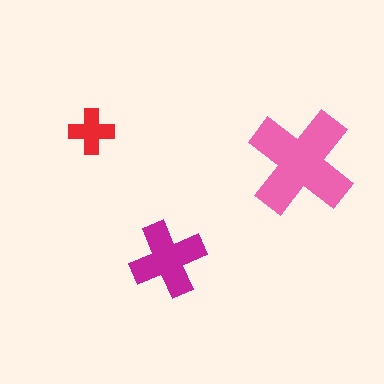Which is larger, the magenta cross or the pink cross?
The pink one.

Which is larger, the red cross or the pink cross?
The pink one.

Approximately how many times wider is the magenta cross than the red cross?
About 1.5 times wider.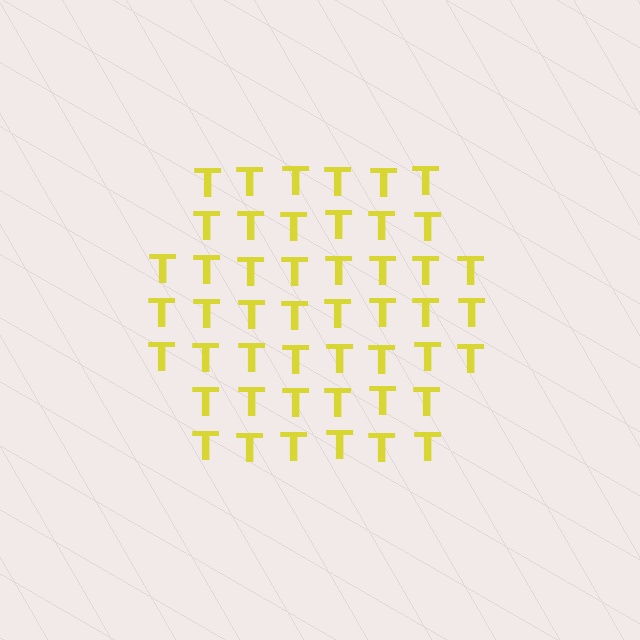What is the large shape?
The large shape is a hexagon.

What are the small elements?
The small elements are letter T's.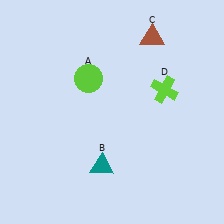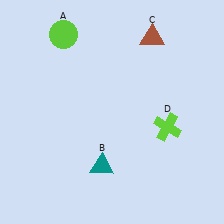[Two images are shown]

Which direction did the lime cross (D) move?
The lime cross (D) moved down.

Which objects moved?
The objects that moved are: the lime circle (A), the lime cross (D).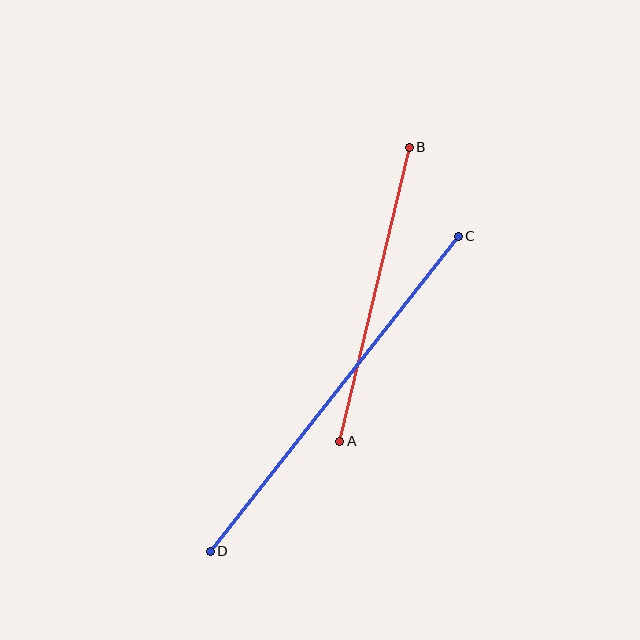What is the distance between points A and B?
The distance is approximately 302 pixels.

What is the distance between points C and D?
The distance is approximately 401 pixels.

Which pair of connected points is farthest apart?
Points C and D are farthest apart.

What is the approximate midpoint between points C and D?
The midpoint is at approximately (334, 394) pixels.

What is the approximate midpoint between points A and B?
The midpoint is at approximately (375, 294) pixels.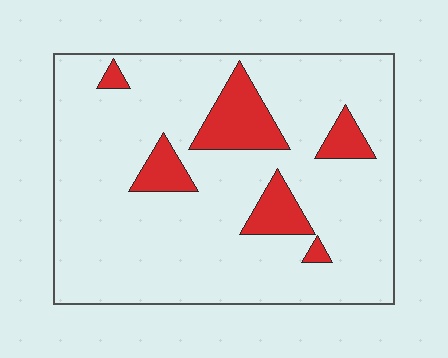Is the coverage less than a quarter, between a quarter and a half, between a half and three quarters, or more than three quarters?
Less than a quarter.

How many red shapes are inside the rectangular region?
6.